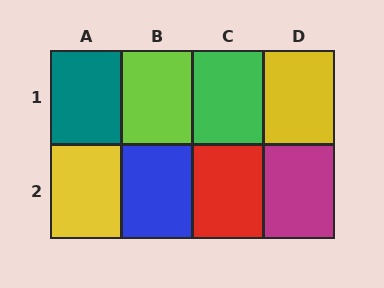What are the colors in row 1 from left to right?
Teal, lime, green, yellow.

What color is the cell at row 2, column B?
Blue.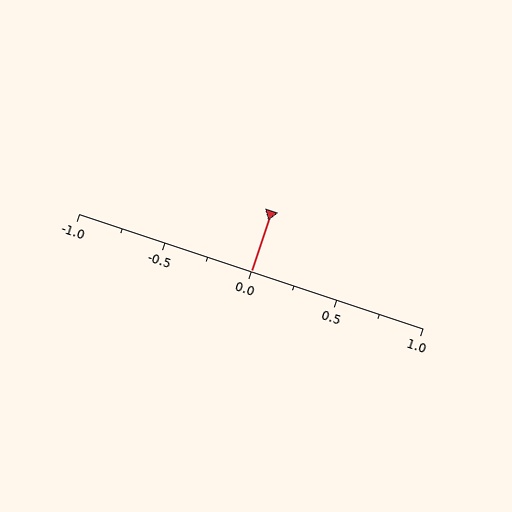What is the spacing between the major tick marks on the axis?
The major ticks are spaced 0.5 apart.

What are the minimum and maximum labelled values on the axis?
The axis runs from -1.0 to 1.0.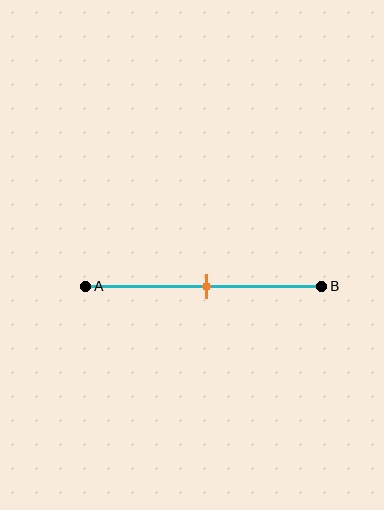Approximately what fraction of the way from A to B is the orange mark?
The orange mark is approximately 50% of the way from A to B.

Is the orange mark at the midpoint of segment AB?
Yes, the mark is approximately at the midpoint.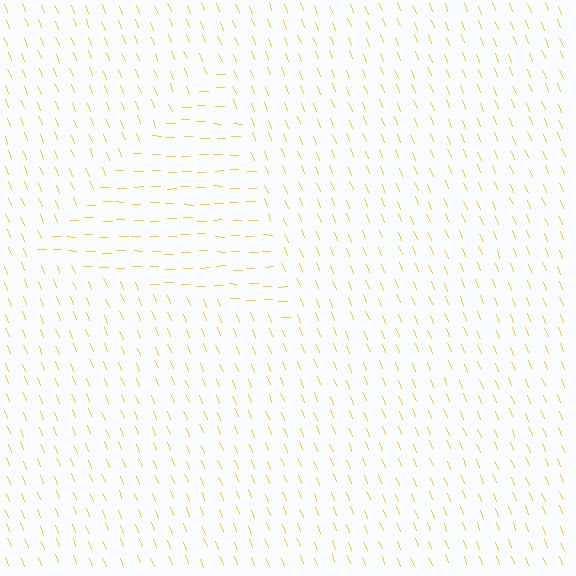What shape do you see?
I see a triangle.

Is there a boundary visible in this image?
Yes, there is a texture boundary formed by a change in line orientation.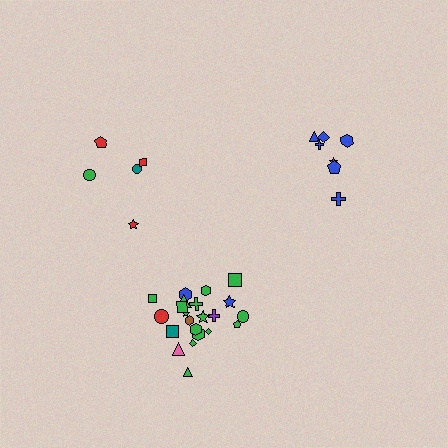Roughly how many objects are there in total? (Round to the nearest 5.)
Roughly 35 objects in total.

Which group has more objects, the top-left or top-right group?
The top-right group.